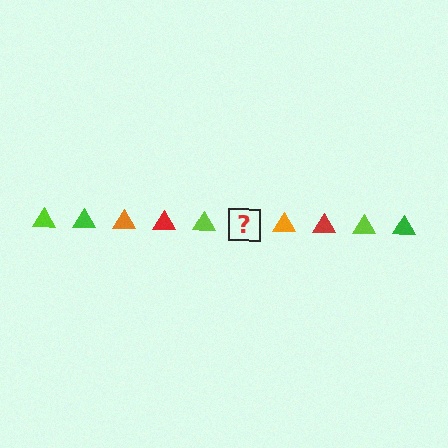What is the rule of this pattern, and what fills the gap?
The rule is that the pattern cycles through lime, green, orange, red triangles. The gap should be filled with a green triangle.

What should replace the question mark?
The question mark should be replaced with a green triangle.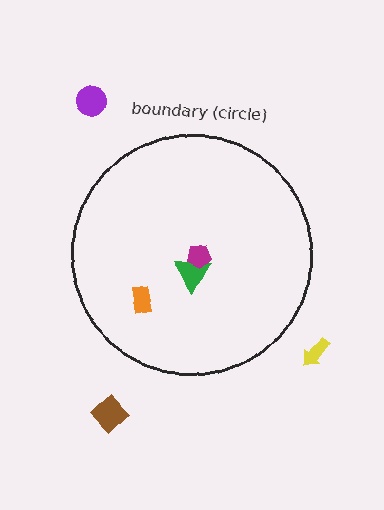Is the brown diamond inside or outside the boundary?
Outside.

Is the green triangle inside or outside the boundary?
Inside.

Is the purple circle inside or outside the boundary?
Outside.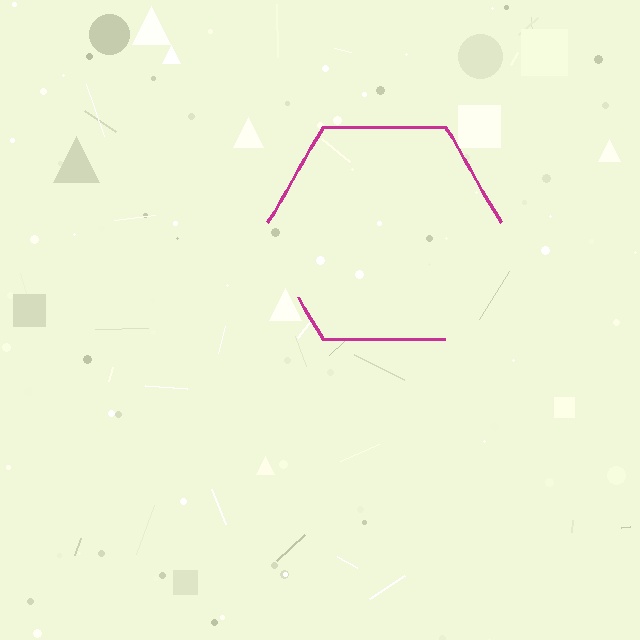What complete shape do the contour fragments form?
The contour fragments form a hexagon.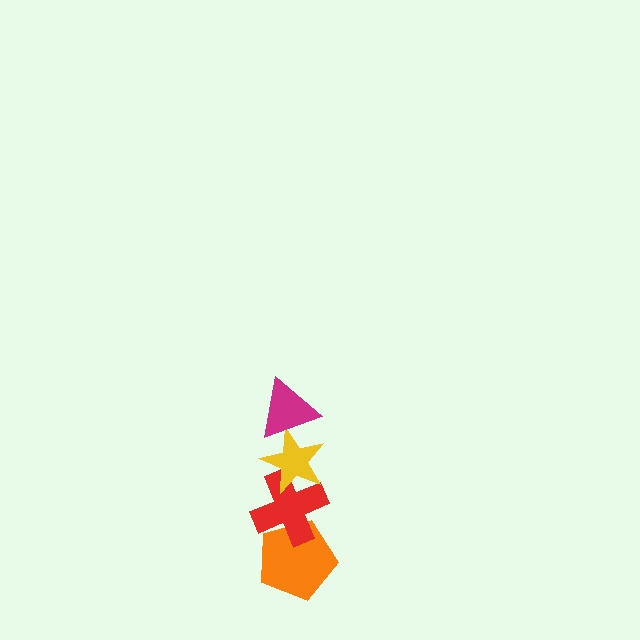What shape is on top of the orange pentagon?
The red cross is on top of the orange pentagon.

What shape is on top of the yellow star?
The magenta triangle is on top of the yellow star.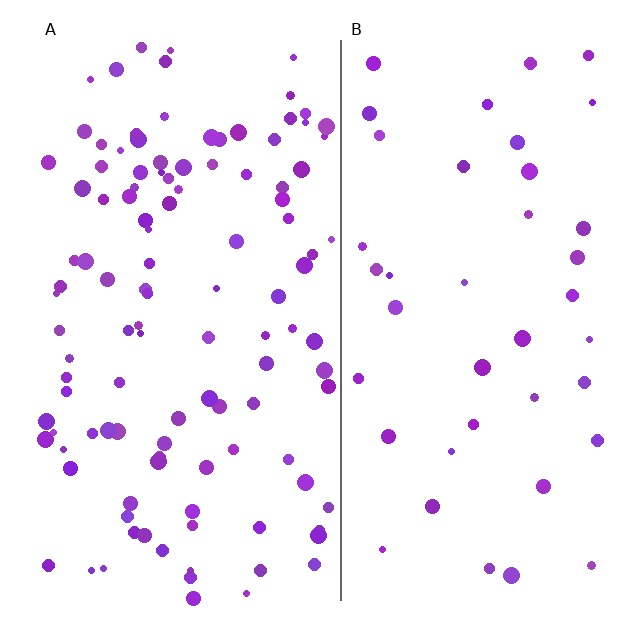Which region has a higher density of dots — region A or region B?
A (the left).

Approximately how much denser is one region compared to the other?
Approximately 2.8× — region A over region B.